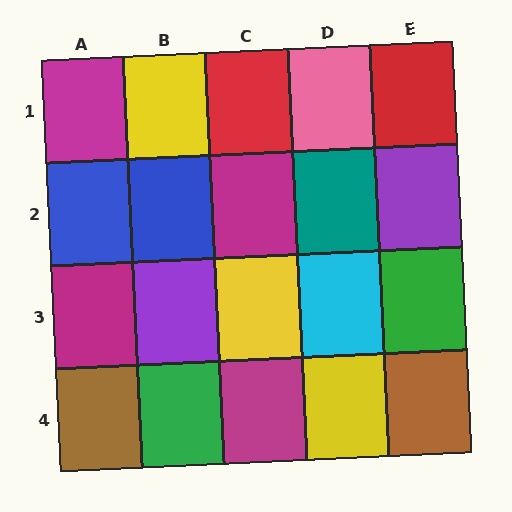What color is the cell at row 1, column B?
Yellow.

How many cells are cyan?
1 cell is cyan.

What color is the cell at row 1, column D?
Pink.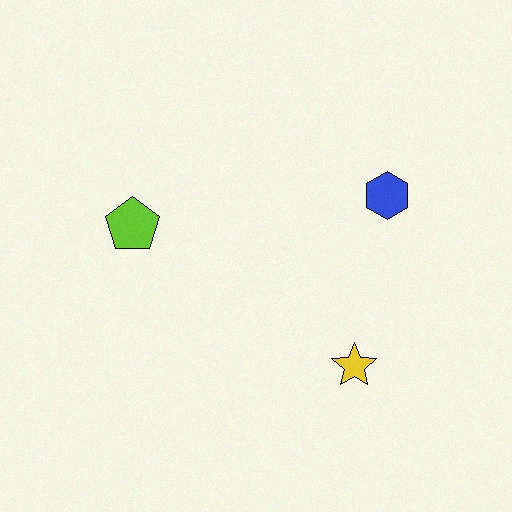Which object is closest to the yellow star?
The blue hexagon is closest to the yellow star.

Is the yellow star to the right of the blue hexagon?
No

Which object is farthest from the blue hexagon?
The lime pentagon is farthest from the blue hexagon.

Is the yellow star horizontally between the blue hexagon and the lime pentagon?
Yes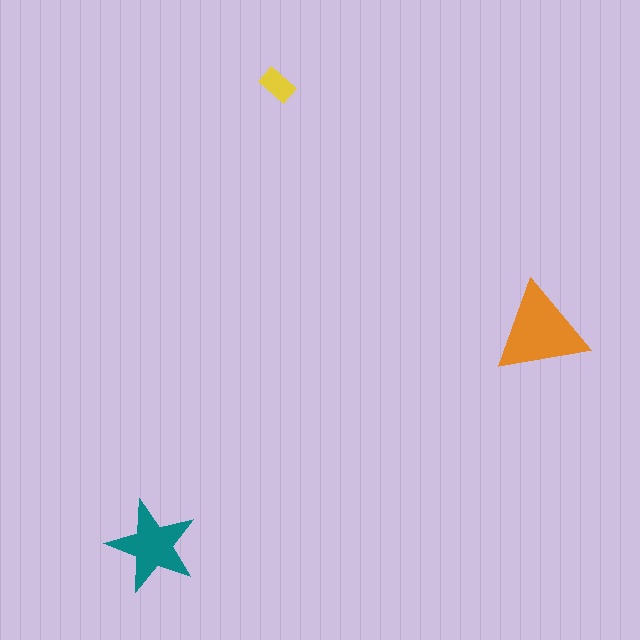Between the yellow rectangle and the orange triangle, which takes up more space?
The orange triangle.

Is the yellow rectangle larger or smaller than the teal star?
Smaller.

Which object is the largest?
The orange triangle.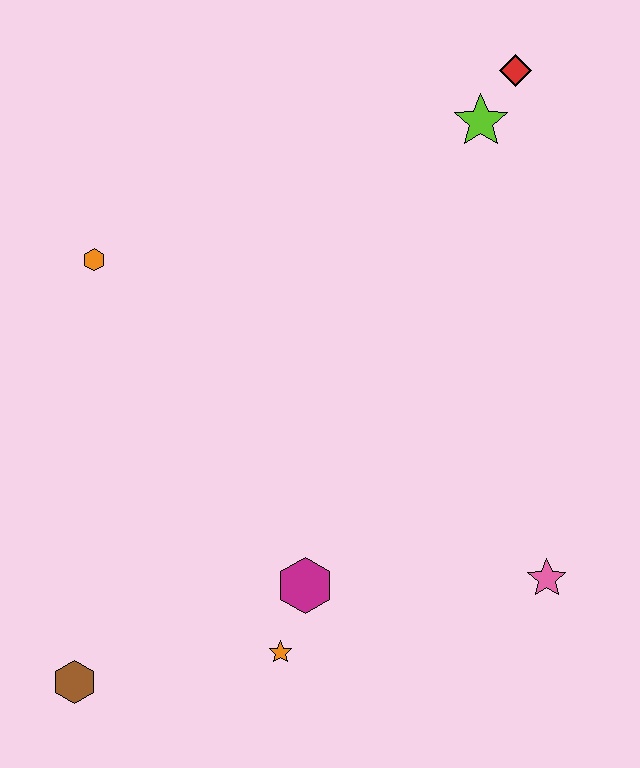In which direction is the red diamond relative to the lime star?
The red diamond is above the lime star.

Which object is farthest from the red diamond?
The brown hexagon is farthest from the red diamond.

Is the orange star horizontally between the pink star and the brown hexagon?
Yes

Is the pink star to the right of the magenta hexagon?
Yes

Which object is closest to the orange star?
The magenta hexagon is closest to the orange star.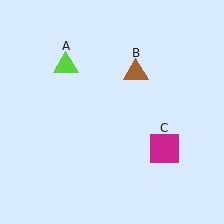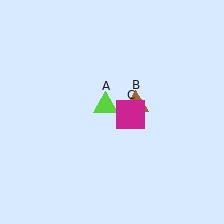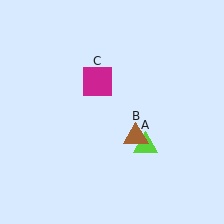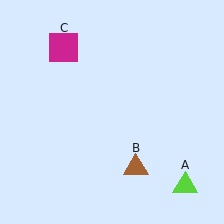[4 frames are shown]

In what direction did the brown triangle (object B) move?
The brown triangle (object B) moved down.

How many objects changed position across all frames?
3 objects changed position: lime triangle (object A), brown triangle (object B), magenta square (object C).